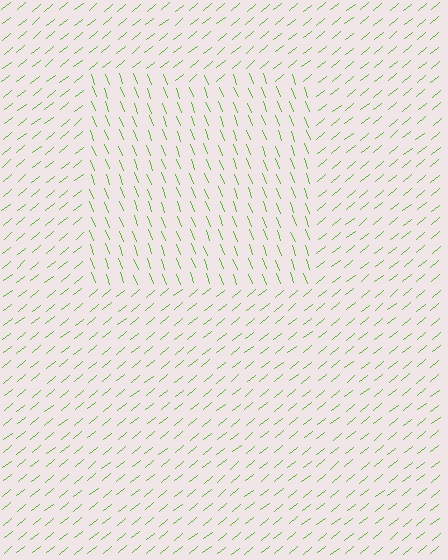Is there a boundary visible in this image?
Yes, there is a texture boundary formed by a change in line orientation.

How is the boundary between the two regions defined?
The boundary is defined purely by a change in line orientation (approximately 71 degrees difference). All lines are the same color and thickness.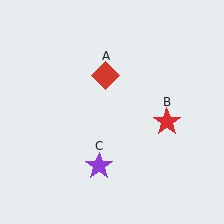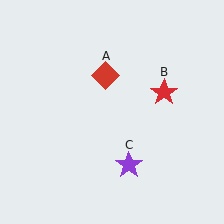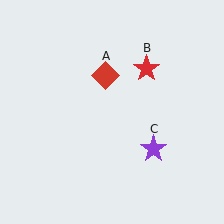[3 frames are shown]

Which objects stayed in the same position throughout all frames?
Red diamond (object A) remained stationary.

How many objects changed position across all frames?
2 objects changed position: red star (object B), purple star (object C).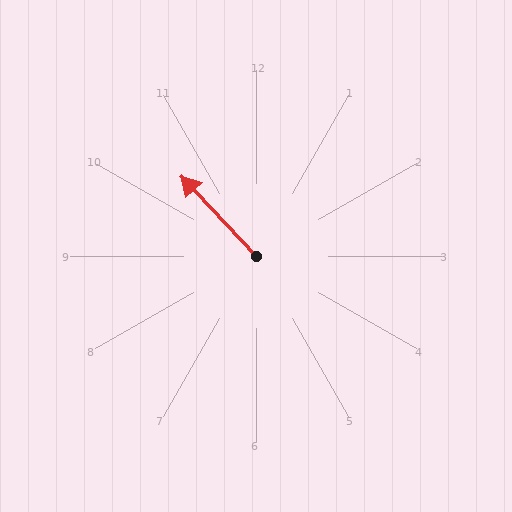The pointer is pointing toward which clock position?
Roughly 11 o'clock.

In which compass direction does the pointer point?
Northwest.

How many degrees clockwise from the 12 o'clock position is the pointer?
Approximately 317 degrees.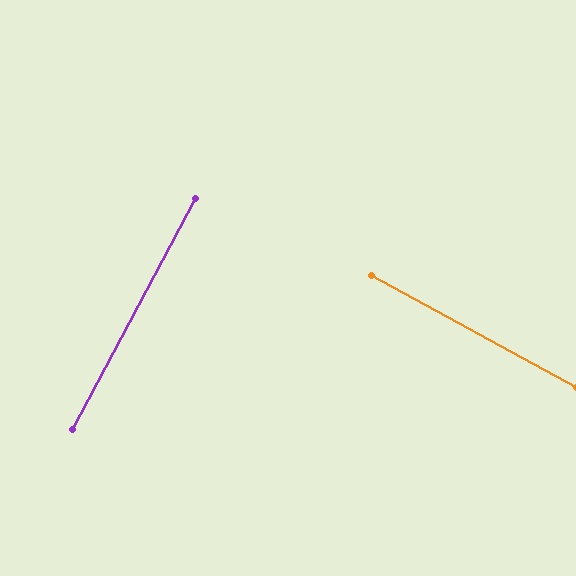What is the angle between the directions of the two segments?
Approximately 89 degrees.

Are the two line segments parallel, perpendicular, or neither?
Perpendicular — they meet at approximately 89°.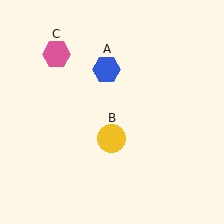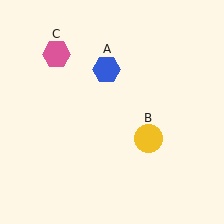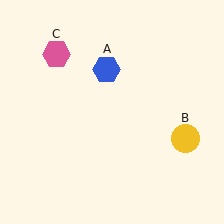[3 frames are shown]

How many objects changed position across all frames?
1 object changed position: yellow circle (object B).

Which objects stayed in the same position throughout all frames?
Blue hexagon (object A) and pink hexagon (object C) remained stationary.